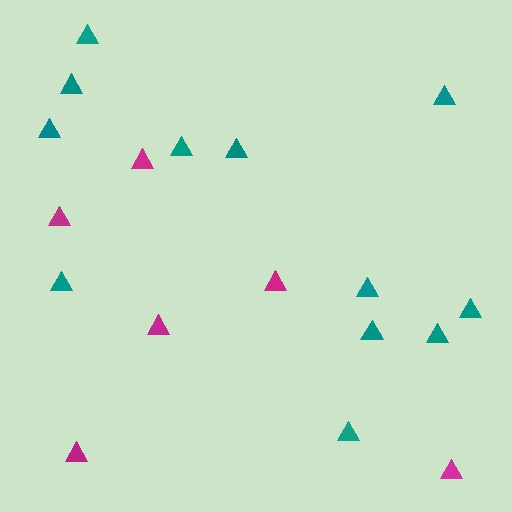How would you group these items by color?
There are 2 groups: one group of teal triangles (12) and one group of magenta triangles (6).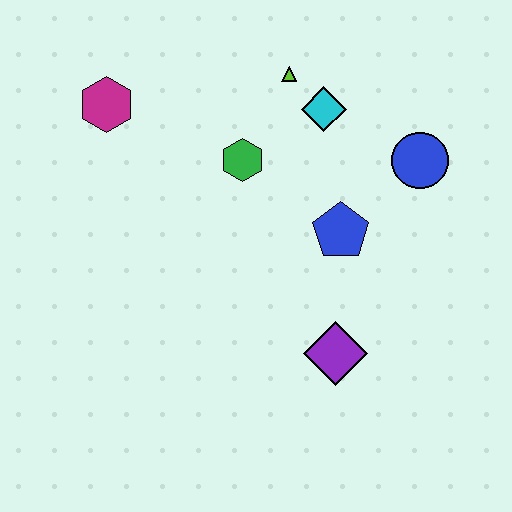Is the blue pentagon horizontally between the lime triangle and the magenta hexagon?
No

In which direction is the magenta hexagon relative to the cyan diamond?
The magenta hexagon is to the left of the cyan diamond.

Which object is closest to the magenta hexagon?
The green hexagon is closest to the magenta hexagon.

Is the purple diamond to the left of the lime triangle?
No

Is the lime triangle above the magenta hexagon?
Yes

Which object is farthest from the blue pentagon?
The magenta hexagon is farthest from the blue pentagon.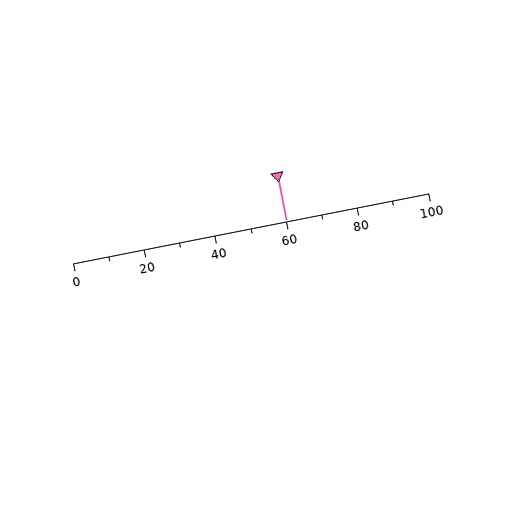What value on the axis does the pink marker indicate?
The marker indicates approximately 60.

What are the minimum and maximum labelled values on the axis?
The axis runs from 0 to 100.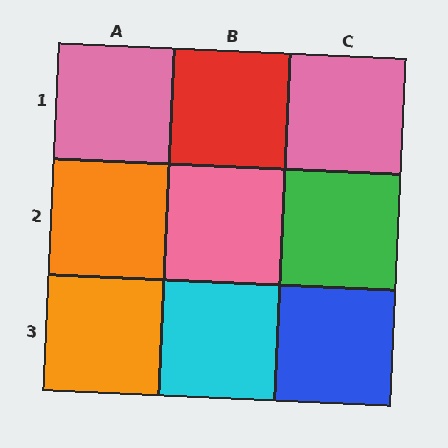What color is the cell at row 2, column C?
Green.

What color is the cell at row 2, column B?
Pink.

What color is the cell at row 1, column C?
Pink.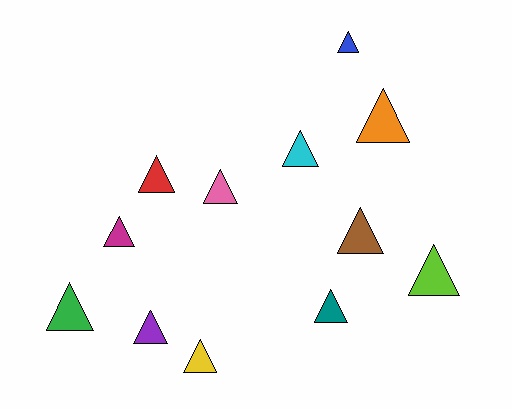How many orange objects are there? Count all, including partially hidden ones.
There is 1 orange object.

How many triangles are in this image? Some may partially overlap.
There are 12 triangles.